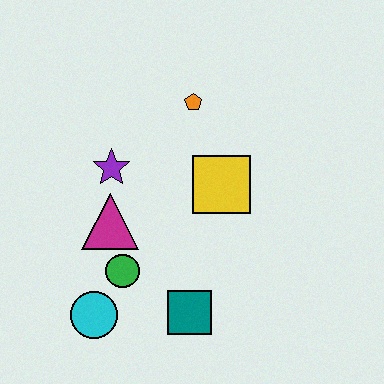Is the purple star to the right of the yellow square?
No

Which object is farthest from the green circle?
The orange pentagon is farthest from the green circle.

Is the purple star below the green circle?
No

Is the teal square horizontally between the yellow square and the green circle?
Yes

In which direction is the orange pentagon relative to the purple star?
The orange pentagon is to the right of the purple star.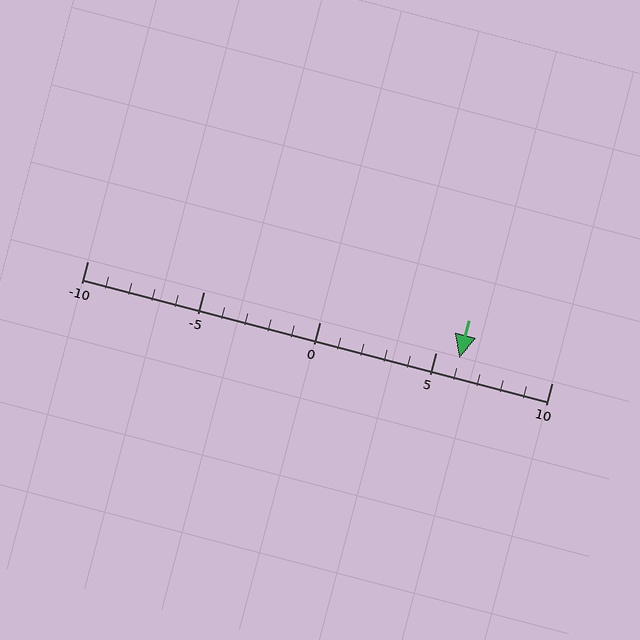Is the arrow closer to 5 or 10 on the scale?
The arrow is closer to 5.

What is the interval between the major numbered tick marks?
The major tick marks are spaced 5 units apart.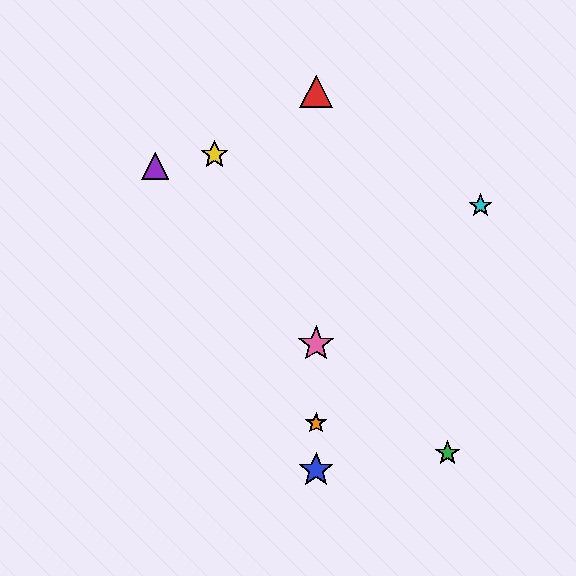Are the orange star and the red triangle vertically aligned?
Yes, both are at x≈316.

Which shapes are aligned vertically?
The red triangle, the blue star, the orange star, the pink star are aligned vertically.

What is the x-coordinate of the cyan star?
The cyan star is at x≈480.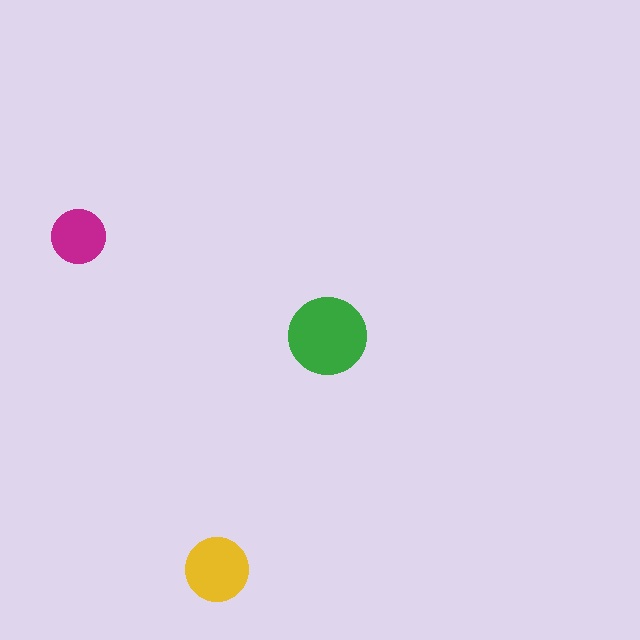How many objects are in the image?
There are 3 objects in the image.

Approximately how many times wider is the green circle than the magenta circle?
About 1.5 times wider.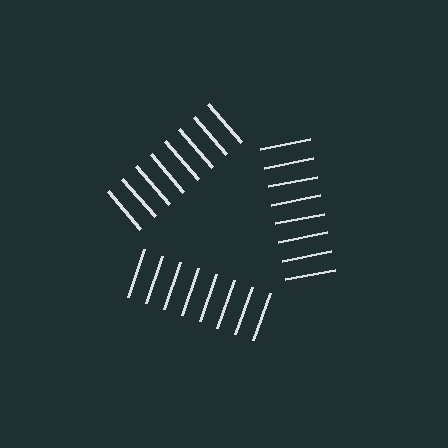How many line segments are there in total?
24 — 8 along each of the 3 edges.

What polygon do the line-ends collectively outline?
An illusory triangle — the line segments terminate on its edges but no continuous stroke is drawn.